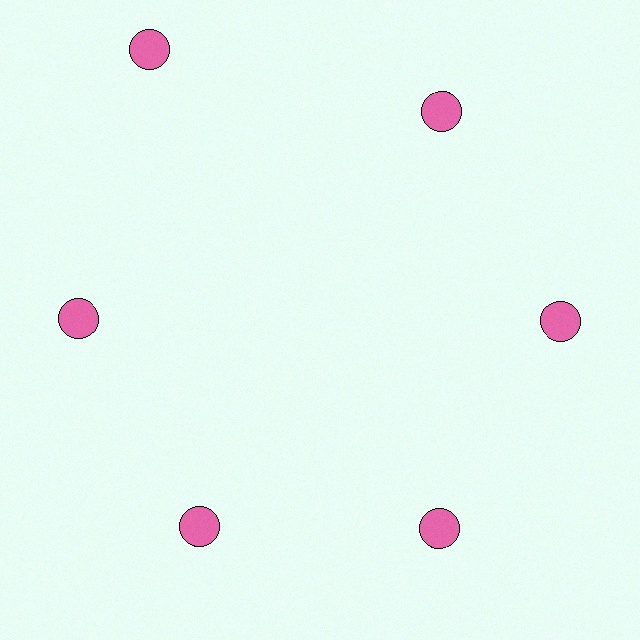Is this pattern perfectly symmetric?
No. The 6 pink circles are arranged in a ring, but one element near the 11 o'clock position is pushed outward from the center, breaking the 6-fold rotational symmetry.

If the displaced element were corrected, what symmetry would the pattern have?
It would have 6-fold rotational symmetry — the pattern would map onto itself every 60 degrees.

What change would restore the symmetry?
The symmetry would be restored by moving it inward, back onto the ring so that all 6 circles sit at equal angles and equal distance from the center.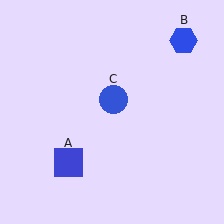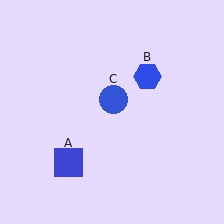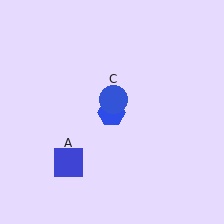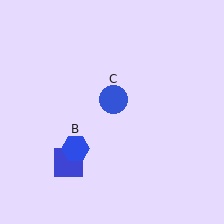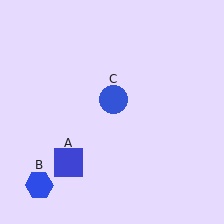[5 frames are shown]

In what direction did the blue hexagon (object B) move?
The blue hexagon (object B) moved down and to the left.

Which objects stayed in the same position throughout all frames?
Blue square (object A) and blue circle (object C) remained stationary.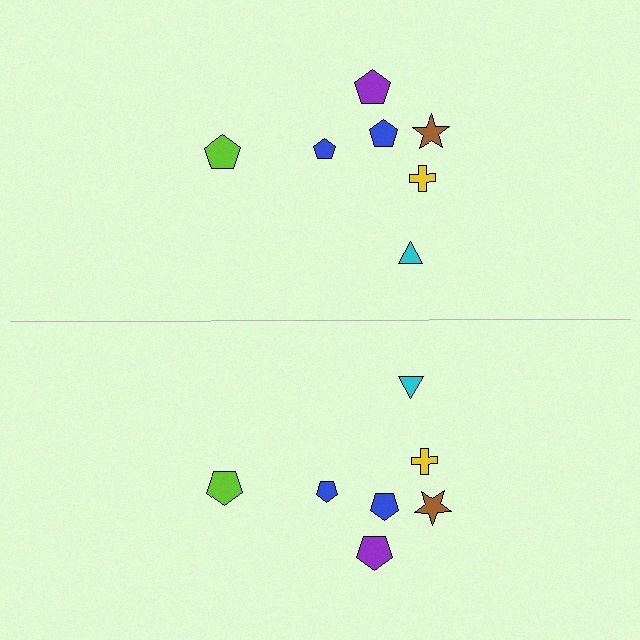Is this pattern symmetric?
Yes, this pattern has bilateral (reflection) symmetry.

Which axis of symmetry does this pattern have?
The pattern has a horizontal axis of symmetry running through the center of the image.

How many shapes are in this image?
There are 14 shapes in this image.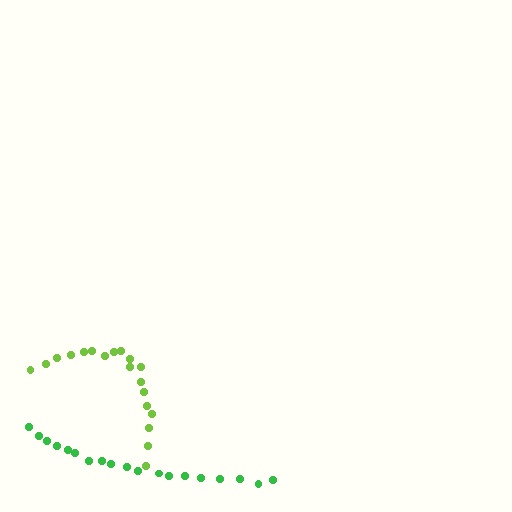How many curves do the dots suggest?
There are 2 distinct paths.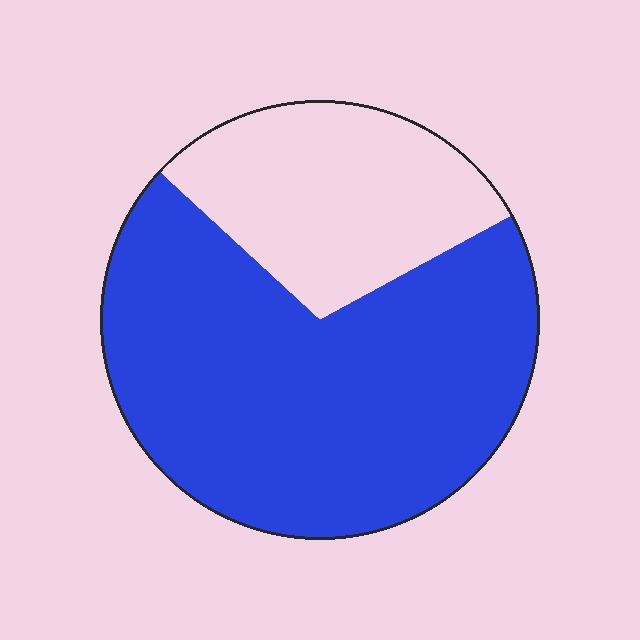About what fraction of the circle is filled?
About two thirds (2/3).